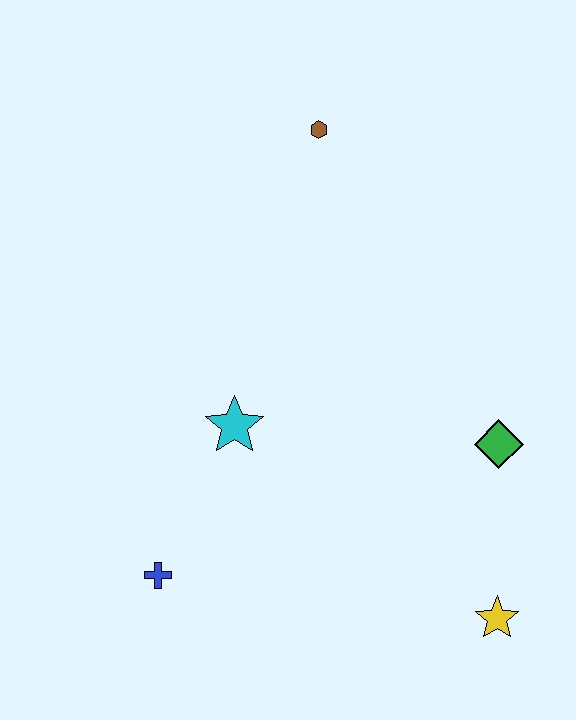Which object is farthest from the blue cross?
The brown hexagon is farthest from the blue cross.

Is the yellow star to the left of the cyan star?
No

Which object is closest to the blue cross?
The cyan star is closest to the blue cross.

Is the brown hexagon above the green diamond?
Yes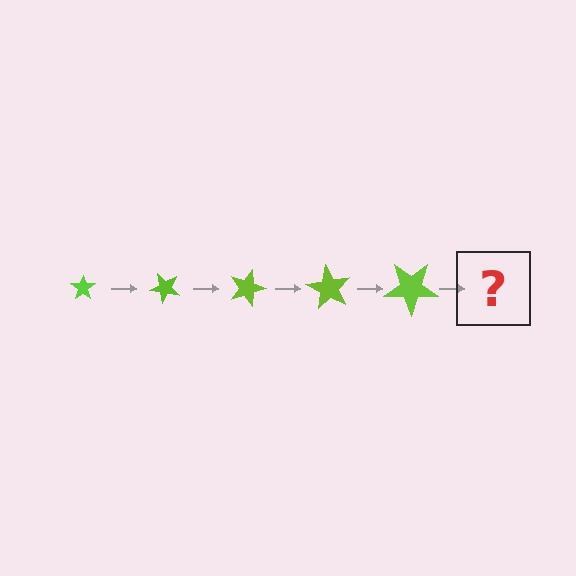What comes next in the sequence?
The next element should be a star, larger than the previous one and rotated 225 degrees from the start.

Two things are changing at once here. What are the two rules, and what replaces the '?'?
The two rules are that the star grows larger each step and it rotates 45 degrees each step. The '?' should be a star, larger than the previous one and rotated 225 degrees from the start.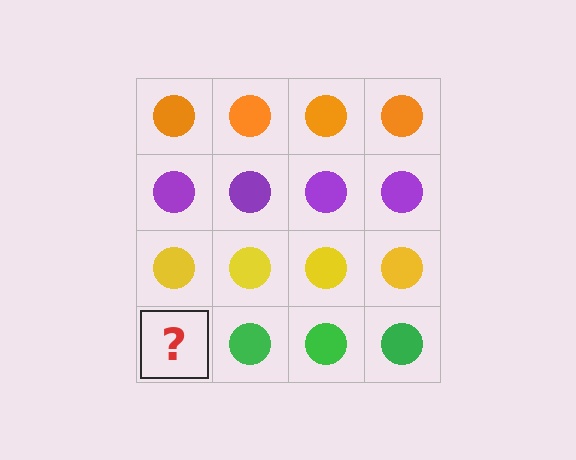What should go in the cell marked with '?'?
The missing cell should contain a green circle.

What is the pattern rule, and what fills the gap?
The rule is that each row has a consistent color. The gap should be filled with a green circle.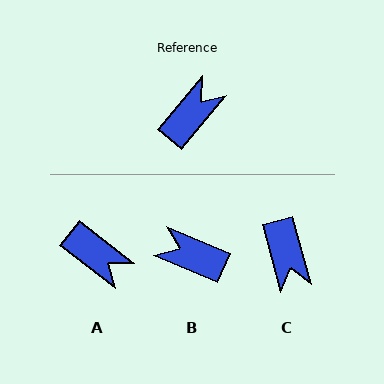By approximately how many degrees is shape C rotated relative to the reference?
Approximately 124 degrees clockwise.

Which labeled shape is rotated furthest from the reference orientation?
C, about 124 degrees away.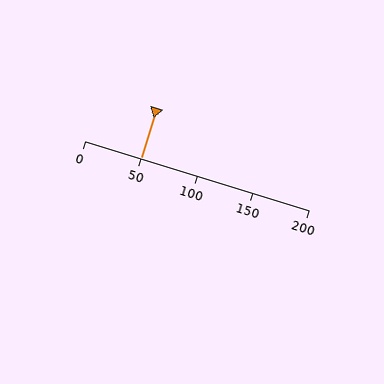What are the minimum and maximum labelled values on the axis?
The axis runs from 0 to 200.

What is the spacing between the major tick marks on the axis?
The major ticks are spaced 50 apart.